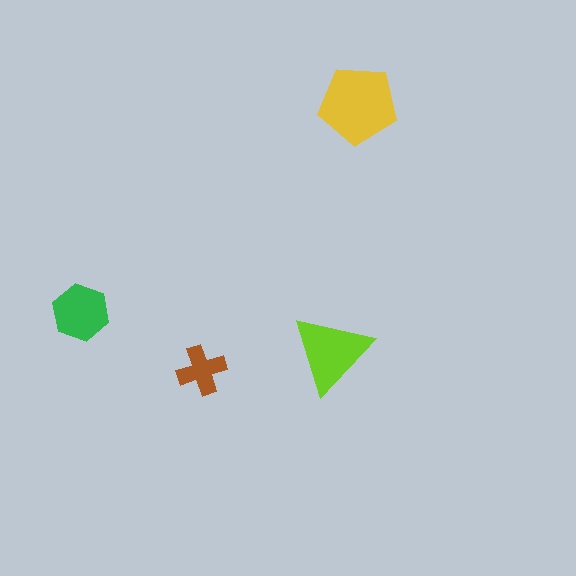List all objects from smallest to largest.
The brown cross, the green hexagon, the lime triangle, the yellow pentagon.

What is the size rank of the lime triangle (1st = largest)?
2nd.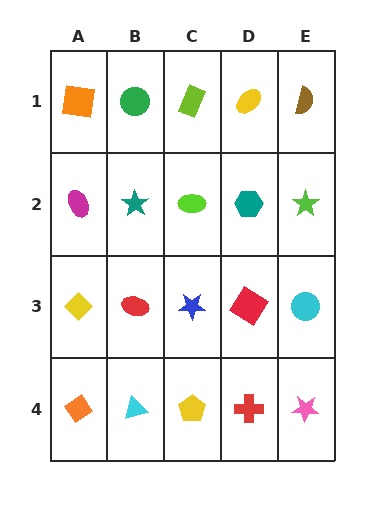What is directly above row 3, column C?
A lime ellipse.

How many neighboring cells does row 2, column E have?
3.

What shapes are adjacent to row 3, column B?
A teal star (row 2, column B), a cyan triangle (row 4, column B), a yellow diamond (row 3, column A), a blue star (row 3, column C).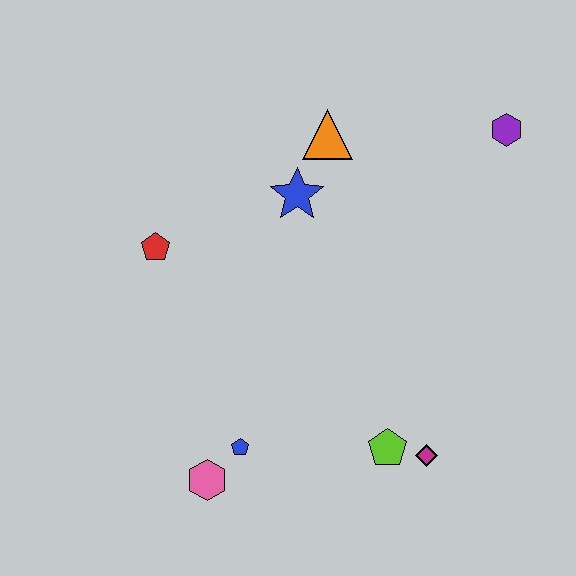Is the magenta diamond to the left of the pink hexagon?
No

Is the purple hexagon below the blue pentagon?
No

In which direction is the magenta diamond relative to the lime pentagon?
The magenta diamond is to the right of the lime pentagon.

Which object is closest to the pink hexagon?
The blue pentagon is closest to the pink hexagon.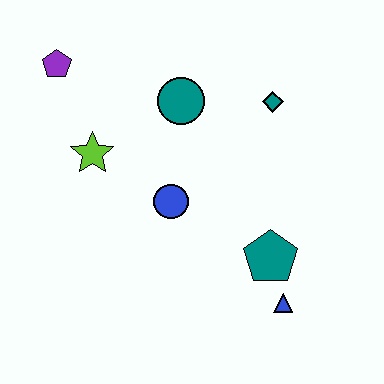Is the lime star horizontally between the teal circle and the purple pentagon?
Yes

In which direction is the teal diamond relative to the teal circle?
The teal diamond is to the right of the teal circle.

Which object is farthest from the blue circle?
The purple pentagon is farthest from the blue circle.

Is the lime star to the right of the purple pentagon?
Yes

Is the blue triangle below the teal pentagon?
Yes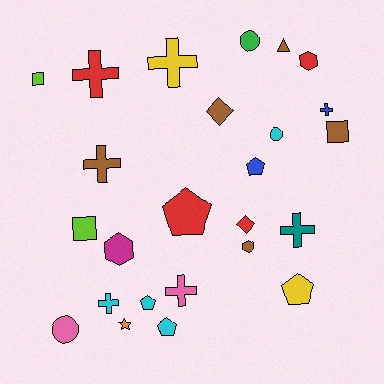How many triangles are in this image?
There is 1 triangle.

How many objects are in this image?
There are 25 objects.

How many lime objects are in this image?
There are 2 lime objects.